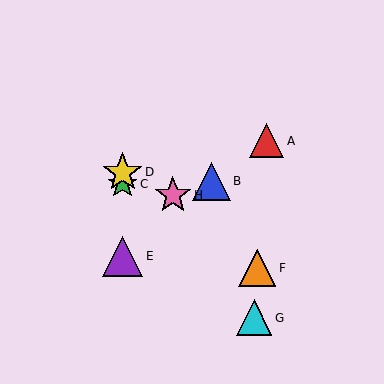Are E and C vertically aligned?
Yes, both are at x≈123.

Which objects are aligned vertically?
Objects C, D, E are aligned vertically.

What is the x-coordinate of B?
Object B is at x≈211.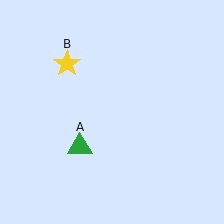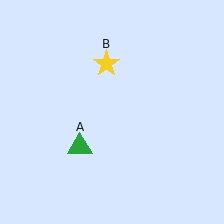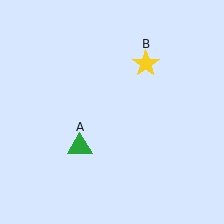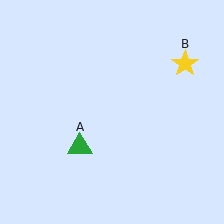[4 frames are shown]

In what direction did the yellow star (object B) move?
The yellow star (object B) moved right.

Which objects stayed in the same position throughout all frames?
Green triangle (object A) remained stationary.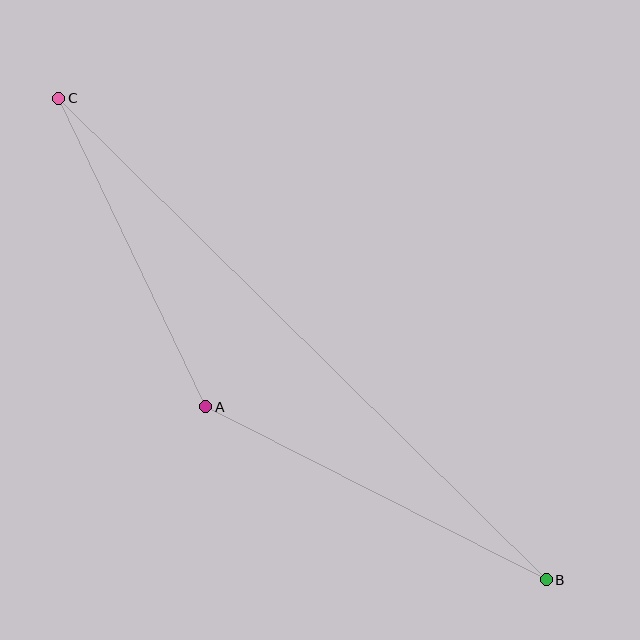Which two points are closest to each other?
Points A and C are closest to each other.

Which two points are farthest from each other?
Points B and C are farthest from each other.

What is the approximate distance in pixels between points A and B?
The distance between A and B is approximately 382 pixels.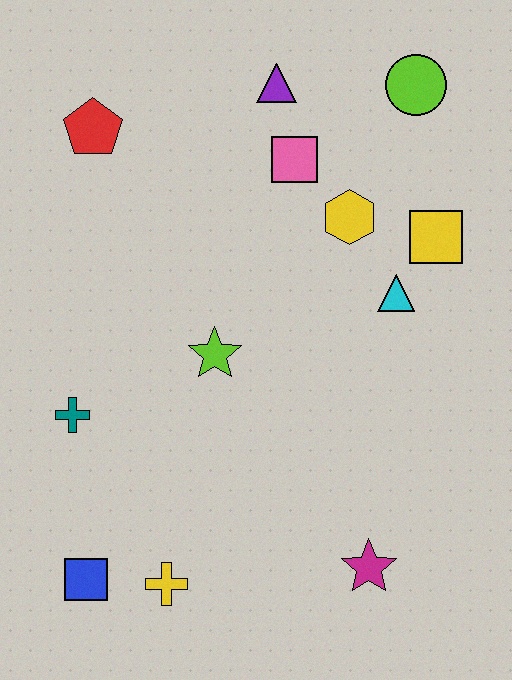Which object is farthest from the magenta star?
The red pentagon is farthest from the magenta star.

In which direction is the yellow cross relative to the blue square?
The yellow cross is to the right of the blue square.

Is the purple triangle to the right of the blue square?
Yes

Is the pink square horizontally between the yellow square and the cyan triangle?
No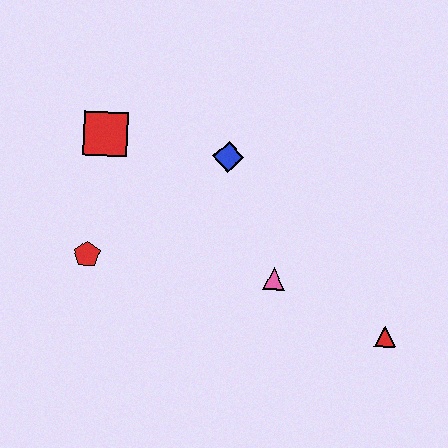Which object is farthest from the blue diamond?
The red triangle is farthest from the blue diamond.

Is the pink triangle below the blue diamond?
Yes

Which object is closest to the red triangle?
The pink triangle is closest to the red triangle.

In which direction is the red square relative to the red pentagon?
The red square is above the red pentagon.